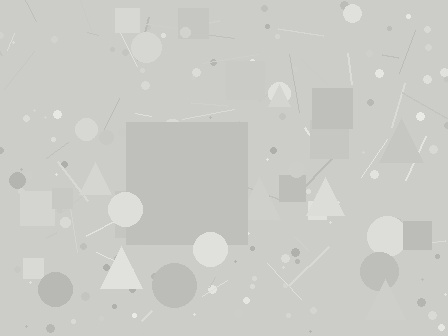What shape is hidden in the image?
A square is hidden in the image.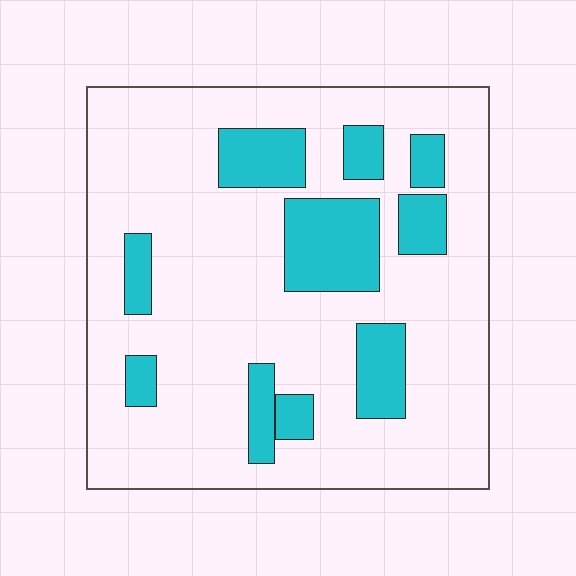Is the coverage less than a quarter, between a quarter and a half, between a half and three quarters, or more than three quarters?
Less than a quarter.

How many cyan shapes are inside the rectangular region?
10.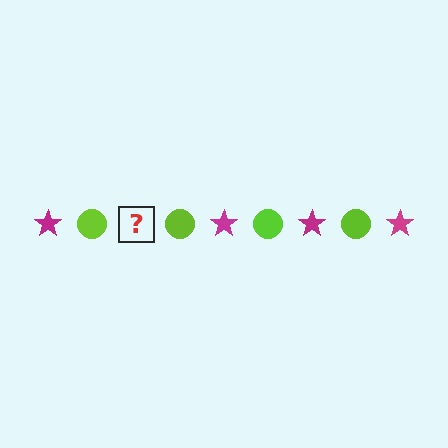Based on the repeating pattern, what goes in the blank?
The blank should be a magenta star.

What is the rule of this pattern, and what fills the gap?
The rule is that the pattern alternates between magenta star and lime circle. The gap should be filled with a magenta star.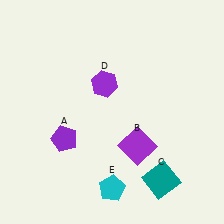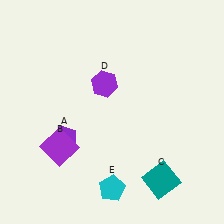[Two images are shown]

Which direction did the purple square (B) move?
The purple square (B) moved left.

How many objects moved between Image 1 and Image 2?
1 object moved between the two images.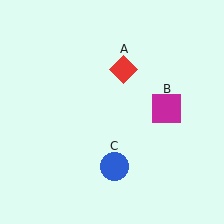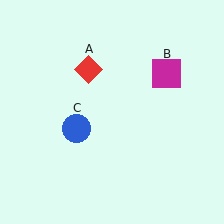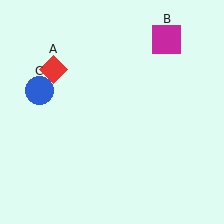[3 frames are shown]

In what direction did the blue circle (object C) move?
The blue circle (object C) moved up and to the left.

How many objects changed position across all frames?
3 objects changed position: red diamond (object A), magenta square (object B), blue circle (object C).